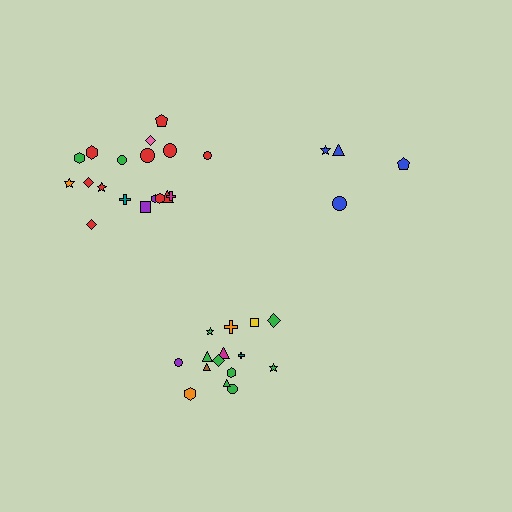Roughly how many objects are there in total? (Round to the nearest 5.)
Roughly 35 objects in total.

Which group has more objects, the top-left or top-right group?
The top-left group.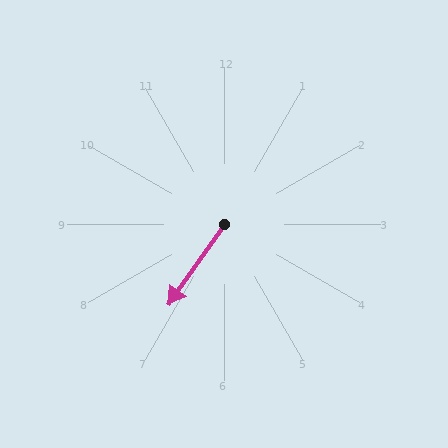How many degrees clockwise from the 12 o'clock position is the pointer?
Approximately 215 degrees.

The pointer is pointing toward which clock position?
Roughly 7 o'clock.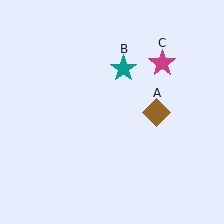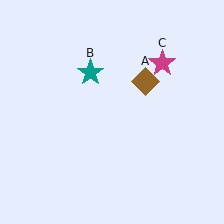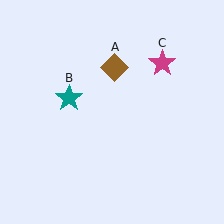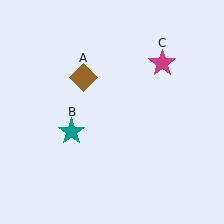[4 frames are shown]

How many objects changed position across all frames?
2 objects changed position: brown diamond (object A), teal star (object B).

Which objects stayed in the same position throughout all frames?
Magenta star (object C) remained stationary.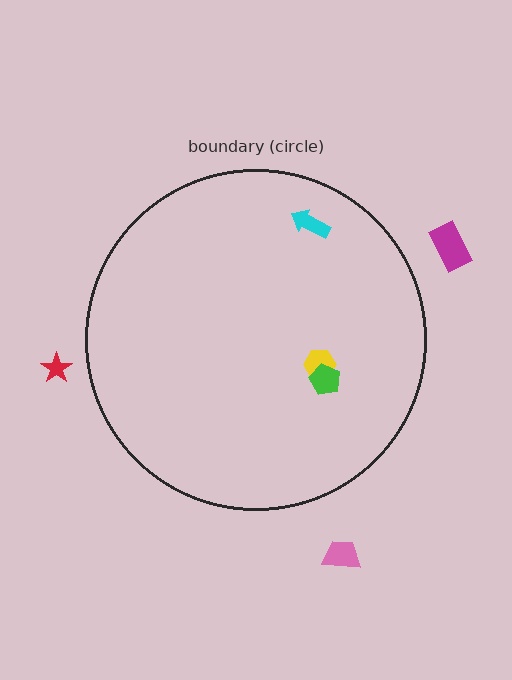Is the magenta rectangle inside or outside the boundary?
Outside.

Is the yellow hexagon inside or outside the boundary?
Inside.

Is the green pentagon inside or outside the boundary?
Inside.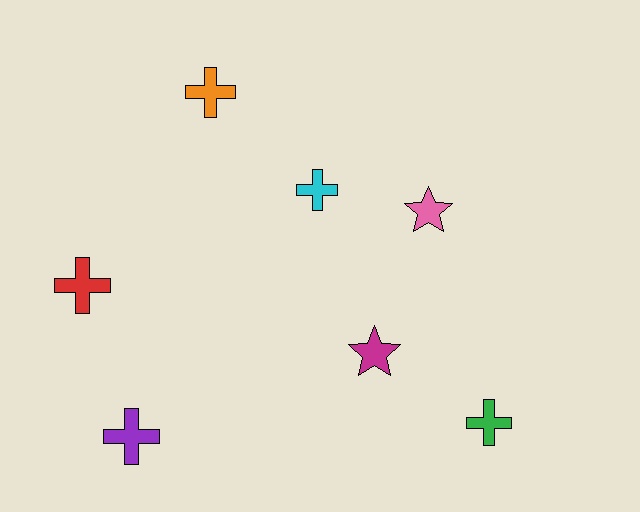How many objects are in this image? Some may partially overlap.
There are 7 objects.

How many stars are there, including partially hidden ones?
There are 2 stars.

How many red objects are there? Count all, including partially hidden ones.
There is 1 red object.